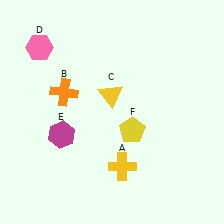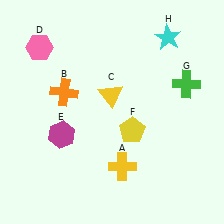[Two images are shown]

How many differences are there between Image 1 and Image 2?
There are 2 differences between the two images.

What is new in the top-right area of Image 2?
A green cross (G) was added in the top-right area of Image 2.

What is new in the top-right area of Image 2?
A cyan star (H) was added in the top-right area of Image 2.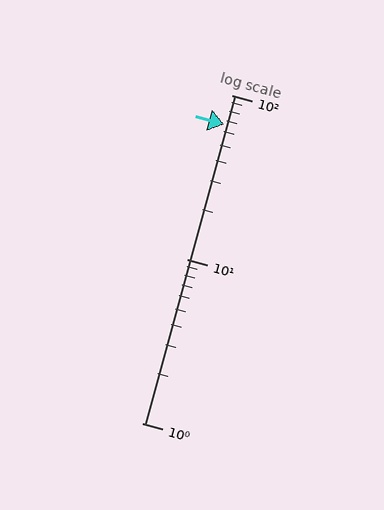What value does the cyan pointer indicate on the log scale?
The pointer indicates approximately 66.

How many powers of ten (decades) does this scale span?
The scale spans 2 decades, from 1 to 100.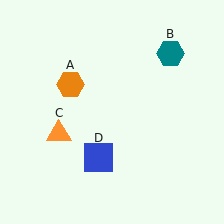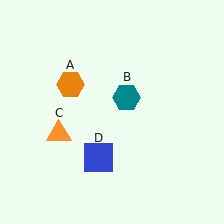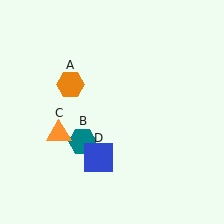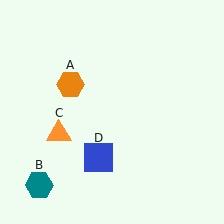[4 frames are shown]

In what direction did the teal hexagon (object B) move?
The teal hexagon (object B) moved down and to the left.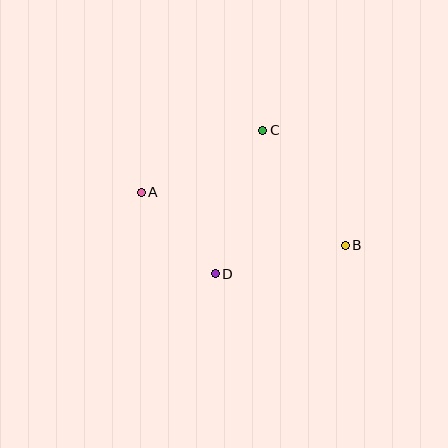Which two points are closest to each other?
Points A and D are closest to each other.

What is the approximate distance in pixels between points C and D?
The distance between C and D is approximately 151 pixels.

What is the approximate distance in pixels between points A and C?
The distance between A and C is approximately 136 pixels.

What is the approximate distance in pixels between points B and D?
The distance between B and D is approximately 133 pixels.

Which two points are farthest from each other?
Points A and B are farthest from each other.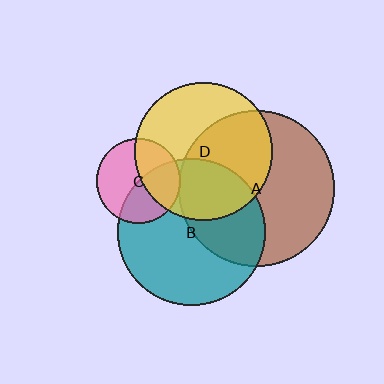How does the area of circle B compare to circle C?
Approximately 3.0 times.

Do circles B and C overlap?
Yes.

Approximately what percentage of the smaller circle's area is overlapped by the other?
Approximately 45%.